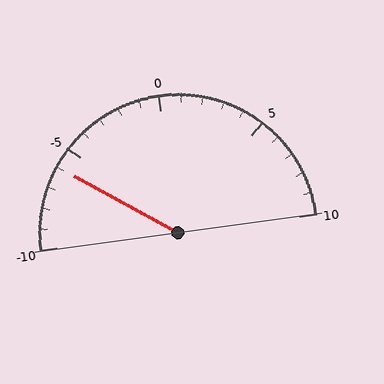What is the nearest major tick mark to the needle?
The nearest major tick mark is -5.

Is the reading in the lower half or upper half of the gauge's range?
The reading is in the lower half of the range (-10 to 10).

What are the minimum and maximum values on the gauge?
The gauge ranges from -10 to 10.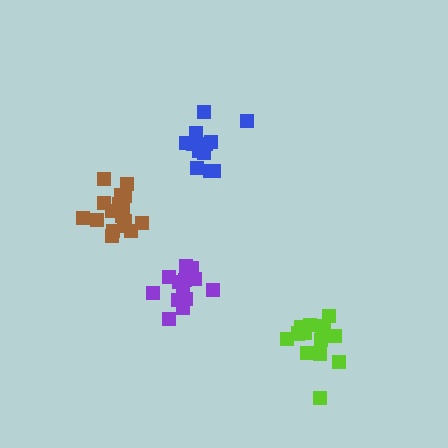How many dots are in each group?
Group 1: 12 dots, Group 2: 18 dots, Group 3: 13 dots, Group 4: 15 dots (58 total).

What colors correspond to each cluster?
The clusters are colored: blue, brown, purple, lime.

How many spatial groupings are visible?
There are 4 spatial groupings.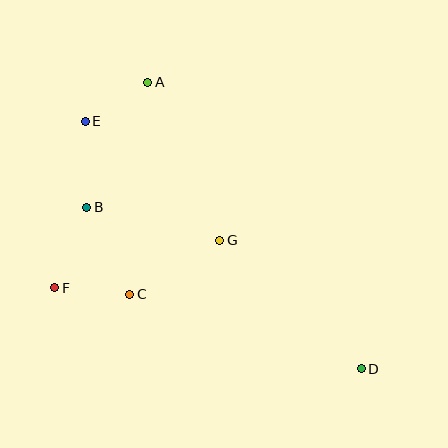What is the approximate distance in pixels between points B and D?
The distance between B and D is approximately 318 pixels.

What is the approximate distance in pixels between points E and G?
The distance between E and G is approximately 179 pixels.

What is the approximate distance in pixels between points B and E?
The distance between B and E is approximately 86 pixels.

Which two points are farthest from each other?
Points D and E are farthest from each other.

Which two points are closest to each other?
Points A and E are closest to each other.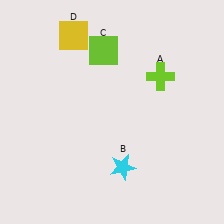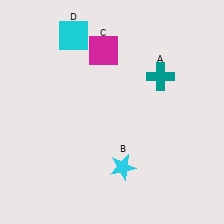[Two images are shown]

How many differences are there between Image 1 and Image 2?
There are 3 differences between the two images.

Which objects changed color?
A changed from lime to teal. C changed from lime to magenta. D changed from yellow to cyan.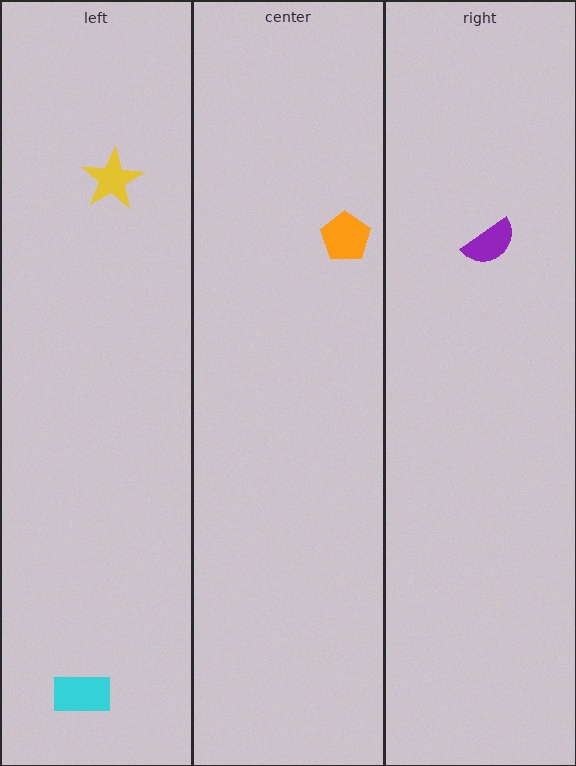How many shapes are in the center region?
1.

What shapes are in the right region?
The purple semicircle.